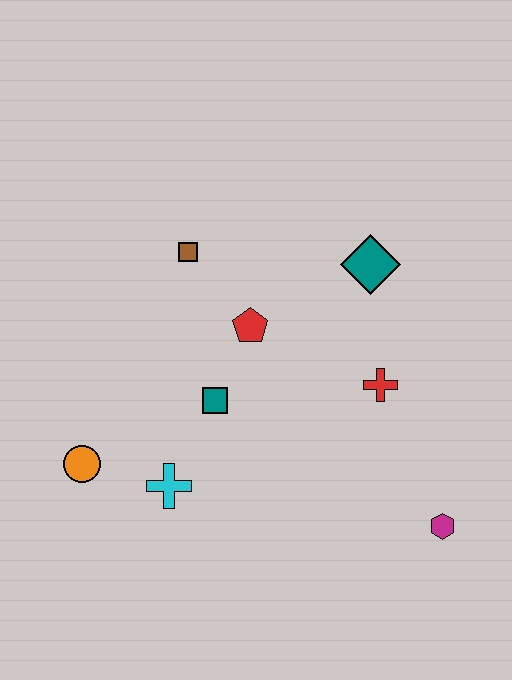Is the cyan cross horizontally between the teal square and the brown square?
No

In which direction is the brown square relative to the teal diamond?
The brown square is to the left of the teal diamond.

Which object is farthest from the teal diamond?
The orange circle is farthest from the teal diamond.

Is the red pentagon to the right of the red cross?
No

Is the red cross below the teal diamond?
Yes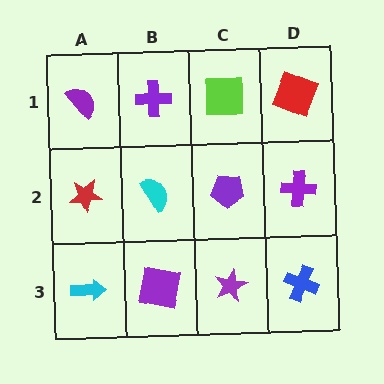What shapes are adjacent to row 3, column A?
A red star (row 2, column A), a purple square (row 3, column B).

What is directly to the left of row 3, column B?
A cyan arrow.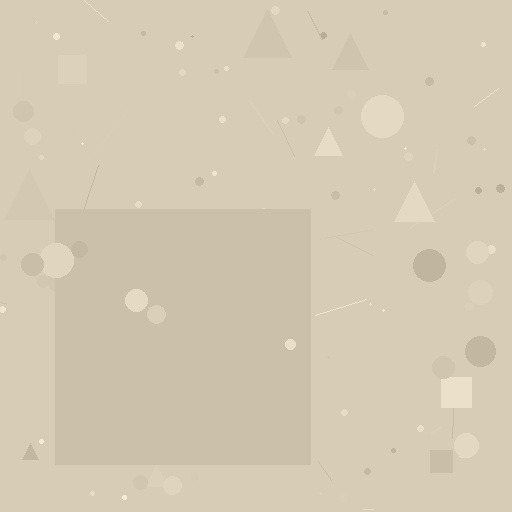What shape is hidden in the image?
A square is hidden in the image.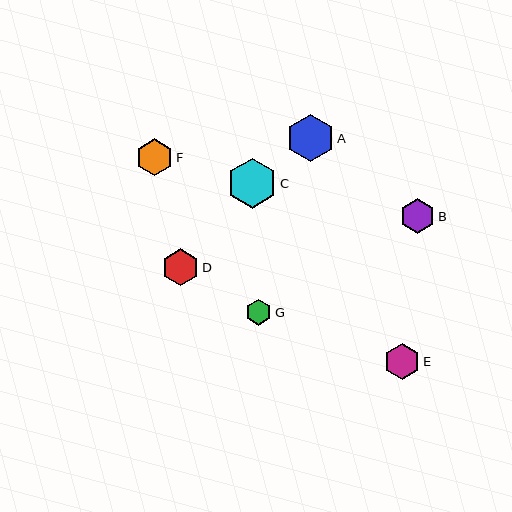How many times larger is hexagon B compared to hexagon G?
Hexagon B is approximately 1.3 times the size of hexagon G.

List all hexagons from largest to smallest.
From largest to smallest: C, A, F, D, E, B, G.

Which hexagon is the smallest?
Hexagon G is the smallest with a size of approximately 26 pixels.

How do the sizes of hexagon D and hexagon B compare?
Hexagon D and hexagon B are approximately the same size.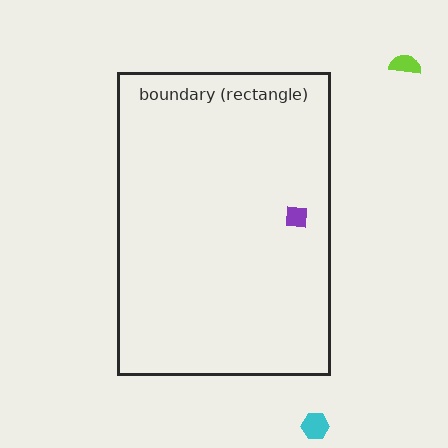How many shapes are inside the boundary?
1 inside, 2 outside.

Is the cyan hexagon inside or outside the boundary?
Outside.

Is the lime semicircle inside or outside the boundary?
Outside.